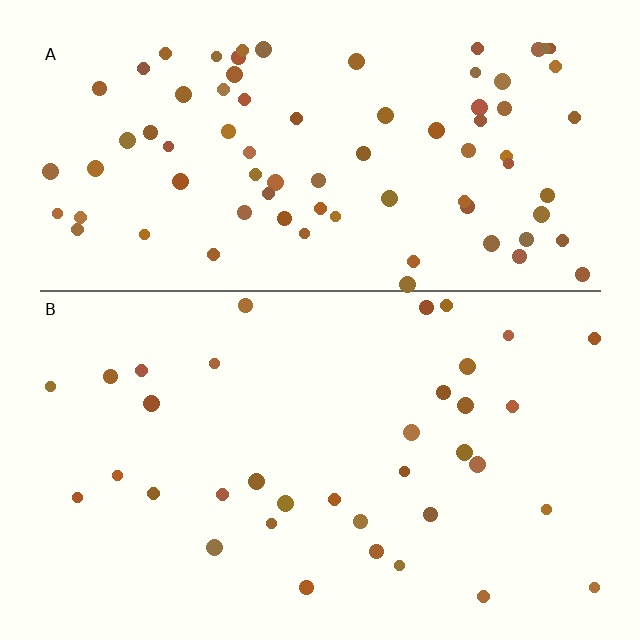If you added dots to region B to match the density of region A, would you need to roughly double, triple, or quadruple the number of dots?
Approximately double.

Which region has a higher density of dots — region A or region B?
A (the top).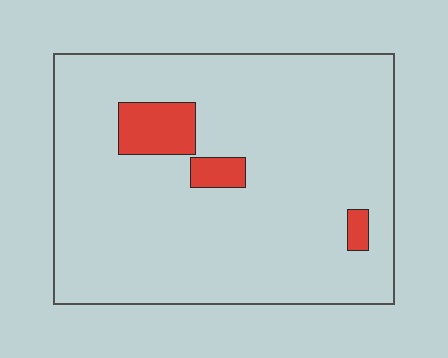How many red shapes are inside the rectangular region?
3.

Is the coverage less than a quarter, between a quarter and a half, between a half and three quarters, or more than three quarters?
Less than a quarter.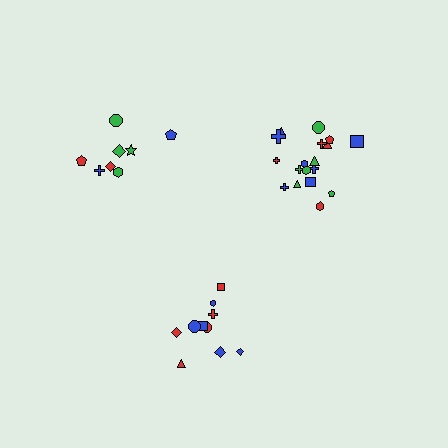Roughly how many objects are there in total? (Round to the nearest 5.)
Roughly 35 objects in total.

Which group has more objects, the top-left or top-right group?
The top-right group.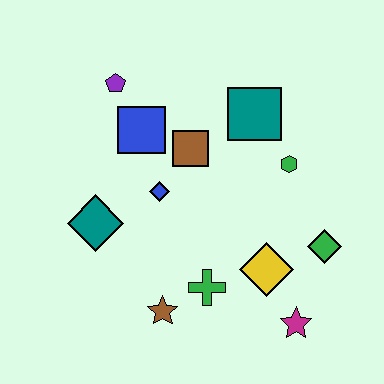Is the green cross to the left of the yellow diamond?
Yes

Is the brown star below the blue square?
Yes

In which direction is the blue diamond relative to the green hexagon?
The blue diamond is to the left of the green hexagon.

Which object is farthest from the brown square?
The magenta star is farthest from the brown square.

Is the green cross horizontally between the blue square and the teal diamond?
No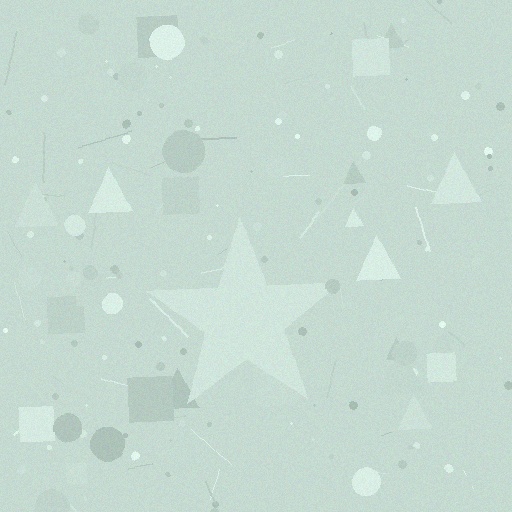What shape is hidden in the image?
A star is hidden in the image.